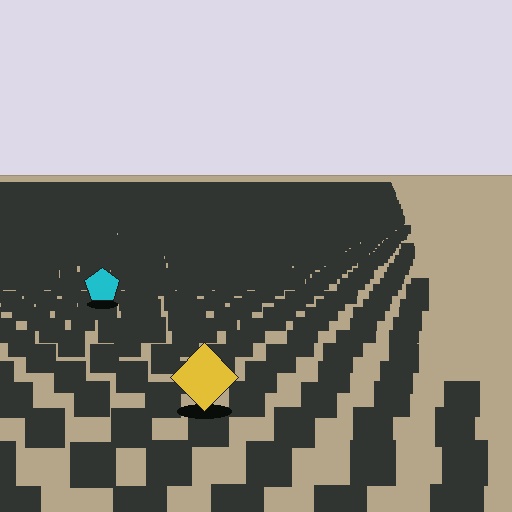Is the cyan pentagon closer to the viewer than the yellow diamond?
No. The yellow diamond is closer — you can tell from the texture gradient: the ground texture is coarser near it.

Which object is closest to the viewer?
The yellow diamond is closest. The texture marks near it are larger and more spread out.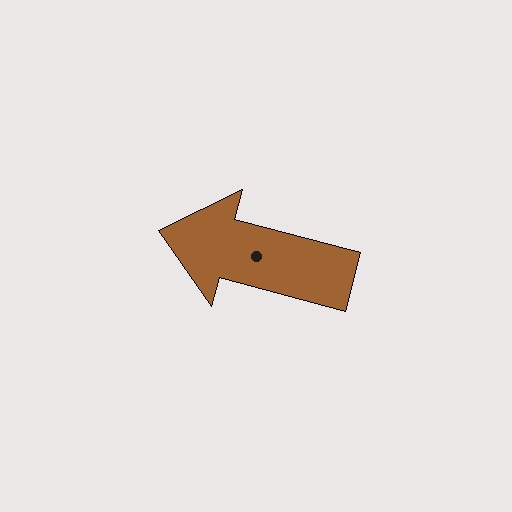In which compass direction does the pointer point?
West.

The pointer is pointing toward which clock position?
Roughly 9 o'clock.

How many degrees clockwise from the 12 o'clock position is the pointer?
Approximately 285 degrees.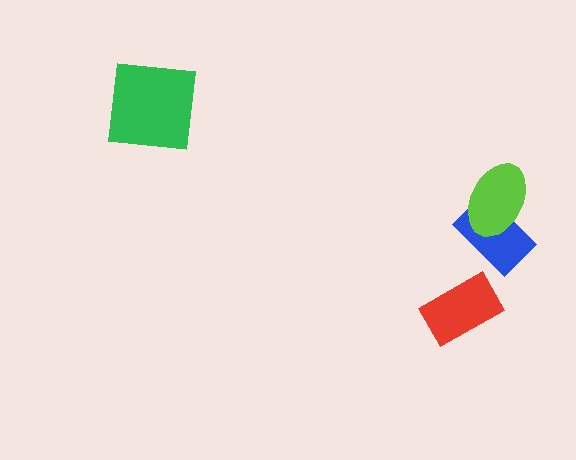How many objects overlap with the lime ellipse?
1 object overlaps with the lime ellipse.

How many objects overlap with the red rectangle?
0 objects overlap with the red rectangle.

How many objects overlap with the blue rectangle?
1 object overlaps with the blue rectangle.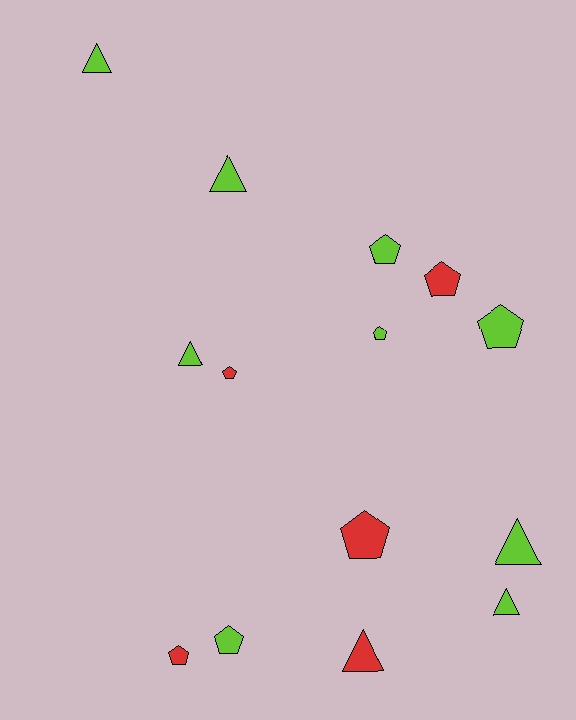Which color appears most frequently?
Lime, with 9 objects.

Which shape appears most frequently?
Pentagon, with 8 objects.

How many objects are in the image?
There are 14 objects.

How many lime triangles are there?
There are 5 lime triangles.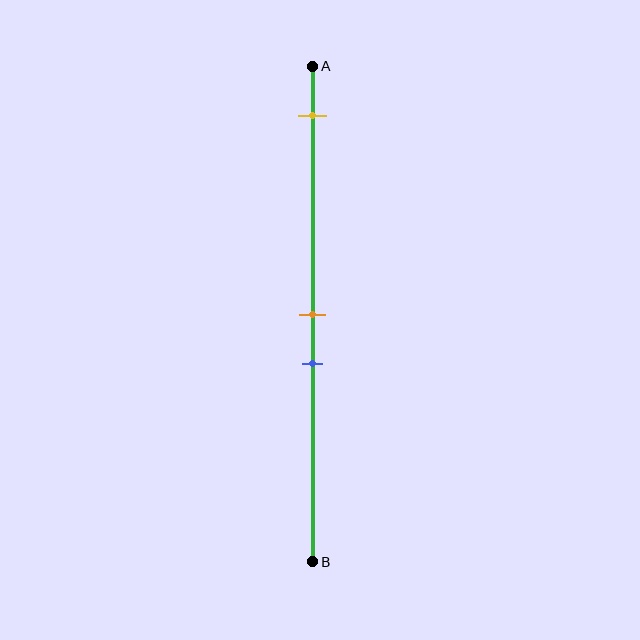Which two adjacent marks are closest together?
The orange and blue marks are the closest adjacent pair.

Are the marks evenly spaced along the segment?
No, the marks are not evenly spaced.